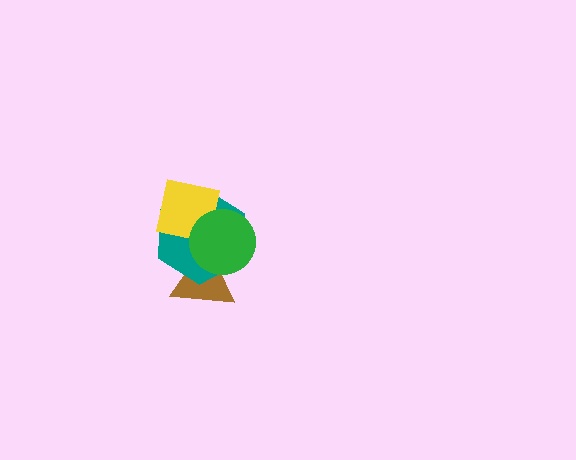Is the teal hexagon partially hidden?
Yes, it is partially covered by another shape.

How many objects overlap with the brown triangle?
2 objects overlap with the brown triangle.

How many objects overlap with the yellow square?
2 objects overlap with the yellow square.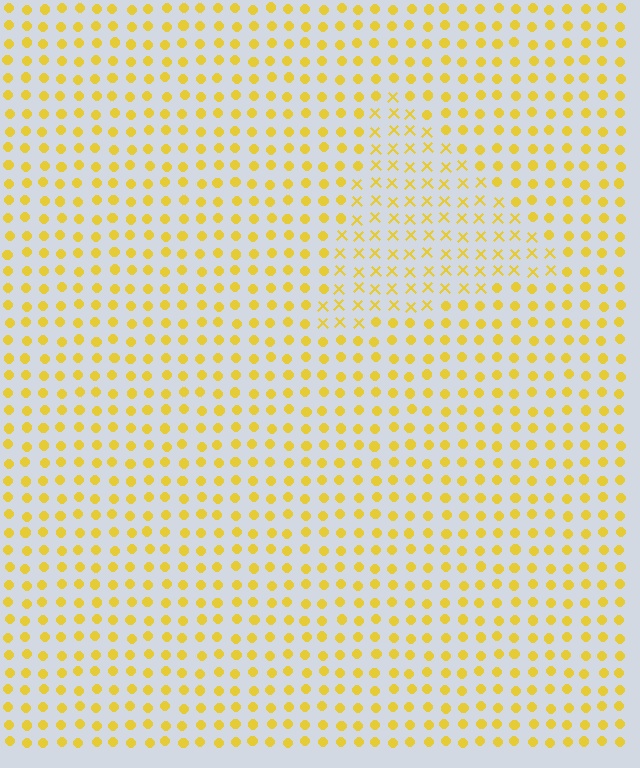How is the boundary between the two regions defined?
The boundary is defined by a change in element shape: X marks inside vs. circles outside. All elements share the same color and spacing.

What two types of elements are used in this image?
The image uses X marks inside the triangle region and circles outside it.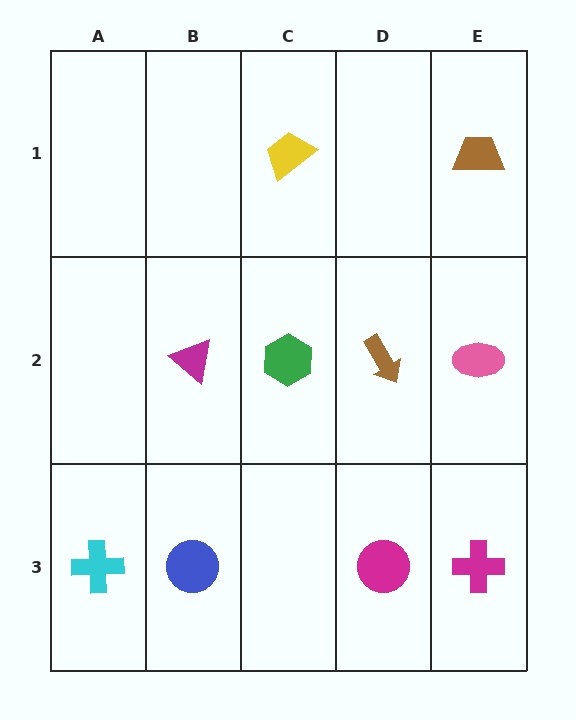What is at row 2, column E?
A pink ellipse.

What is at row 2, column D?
A brown arrow.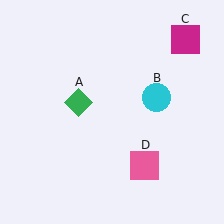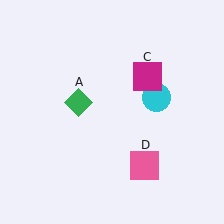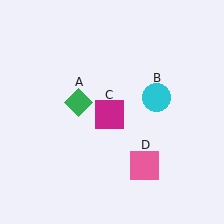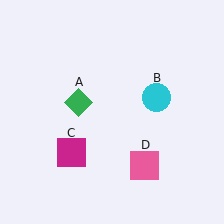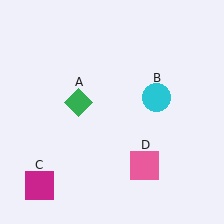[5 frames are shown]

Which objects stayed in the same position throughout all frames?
Green diamond (object A) and cyan circle (object B) and pink square (object D) remained stationary.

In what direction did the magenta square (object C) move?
The magenta square (object C) moved down and to the left.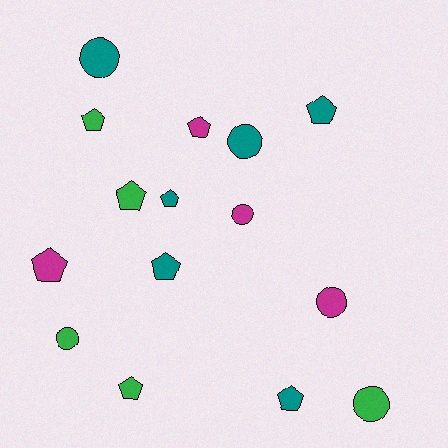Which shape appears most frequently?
Pentagon, with 9 objects.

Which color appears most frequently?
Teal, with 6 objects.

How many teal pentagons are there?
There are 4 teal pentagons.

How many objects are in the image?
There are 15 objects.